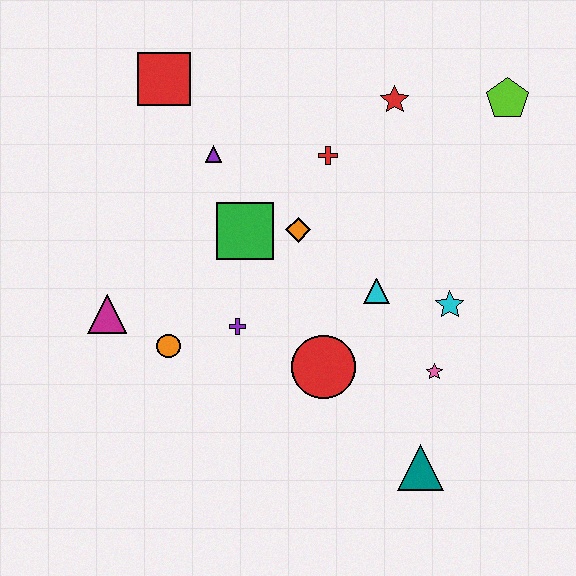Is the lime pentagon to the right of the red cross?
Yes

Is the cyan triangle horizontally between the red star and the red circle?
Yes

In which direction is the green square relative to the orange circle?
The green square is above the orange circle.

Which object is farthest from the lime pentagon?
The magenta triangle is farthest from the lime pentagon.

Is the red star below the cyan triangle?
No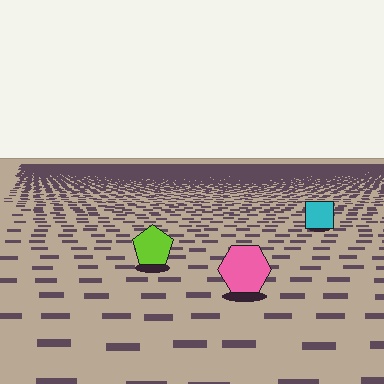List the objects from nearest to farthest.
From nearest to farthest: the pink hexagon, the lime pentagon, the cyan square.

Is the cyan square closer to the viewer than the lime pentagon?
No. The lime pentagon is closer — you can tell from the texture gradient: the ground texture is coarser near it.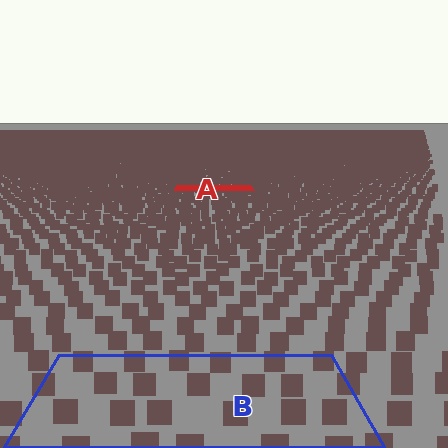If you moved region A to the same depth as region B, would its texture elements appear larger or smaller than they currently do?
They would appear larger. At a closer depth, the same texture elements are projected at a bigger on-screen size.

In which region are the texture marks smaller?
The texture marks are smaller in region A, because it is farther away.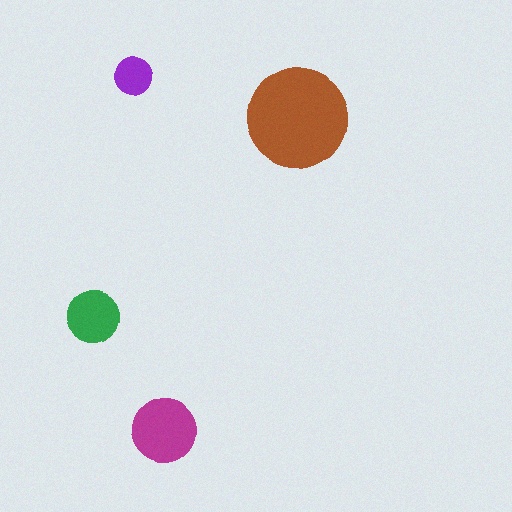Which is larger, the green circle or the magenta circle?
The magenta one.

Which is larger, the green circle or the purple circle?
The green one.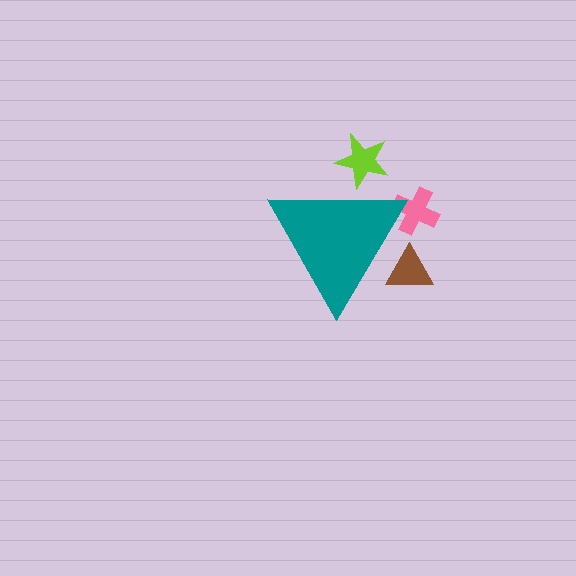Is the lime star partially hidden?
Yes, the lime star is partially hidden behind the teal triangle.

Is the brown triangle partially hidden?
Yes, the brown triangle is partially hidden behind the teal triangle.